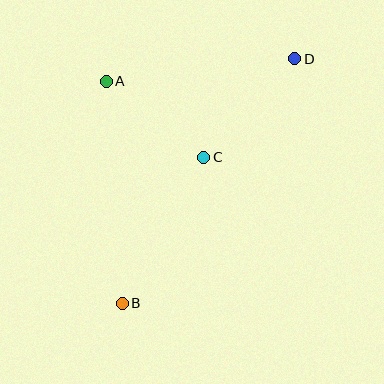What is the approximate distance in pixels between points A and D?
The distance between A and D is approximately 190 pixels.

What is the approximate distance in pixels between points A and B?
The distance between A and B is approximately 222 pixels.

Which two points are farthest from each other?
Points B and D are farthest from each other.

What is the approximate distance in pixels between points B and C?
The distance between B and C is approximately 167 pixels.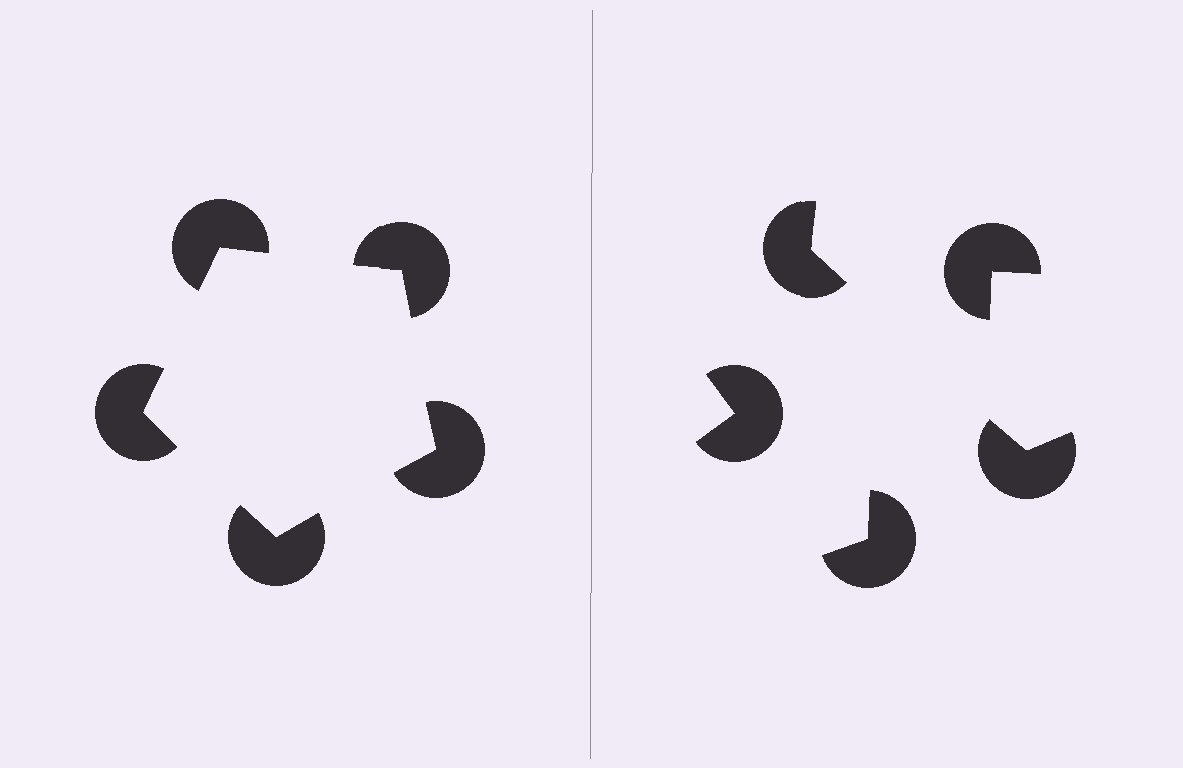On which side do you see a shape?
An illusory pentagon appears on the left side. On the right side the wedge cuts are rotated, so no coherent shape forms.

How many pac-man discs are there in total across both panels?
10 — 5 on each side.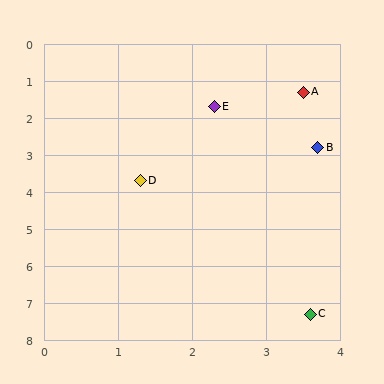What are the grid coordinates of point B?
Point B is at approximately (3.7, 2.8).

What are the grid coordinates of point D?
Point D is at approximately (1.3, 3.7).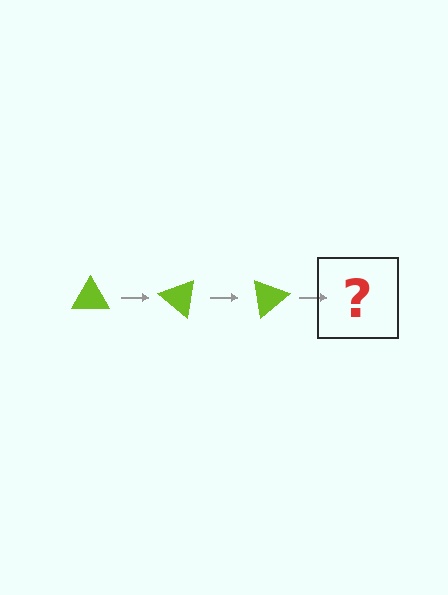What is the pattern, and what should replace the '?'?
The pattern is that the triangle rotates 40 degrees each step. The '?' should be a lime triangle rotated 120 degrees.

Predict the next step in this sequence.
The next step is a lime triangle rotated 120 degrees.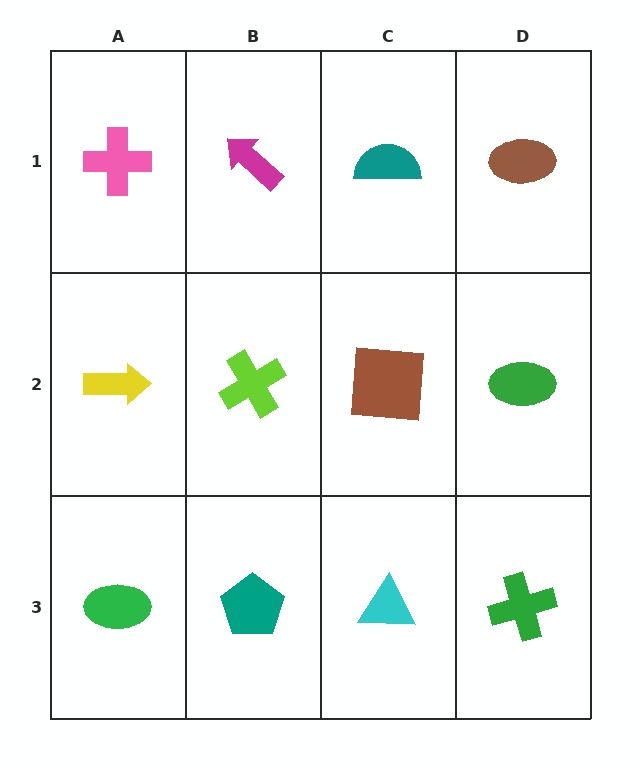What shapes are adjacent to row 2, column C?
A teal semicircle (row 1, column C), a cyan triangle (row 3, column C), a lime cross (row 2, column B), a green ellipse (row 2, column D).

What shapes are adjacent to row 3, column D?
A green ellipse (row 2, column D), a cyan triangle (row 3, column C).